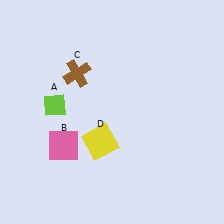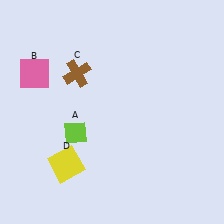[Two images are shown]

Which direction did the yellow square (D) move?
The yellow square (D) moved left.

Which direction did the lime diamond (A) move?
The lime diamond (A) moved down.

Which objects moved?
The objects that moved are: the lime diamond (A), the pink square (B), the yellow square (D).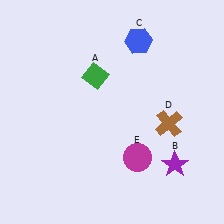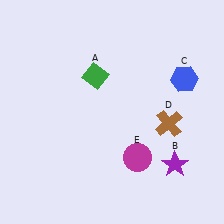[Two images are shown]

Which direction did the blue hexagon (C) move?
The blue hexagon (C) moved right.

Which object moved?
The blue hexagon (C) moved right.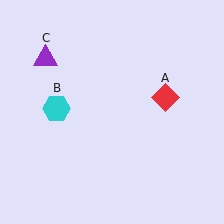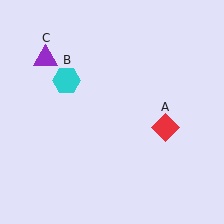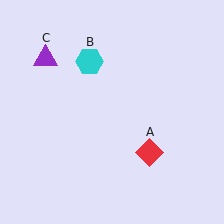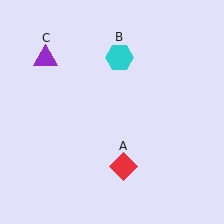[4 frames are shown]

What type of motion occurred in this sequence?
The red diamond (object A), cyan hexagon (object B) rotated clockwise around the center of the scene.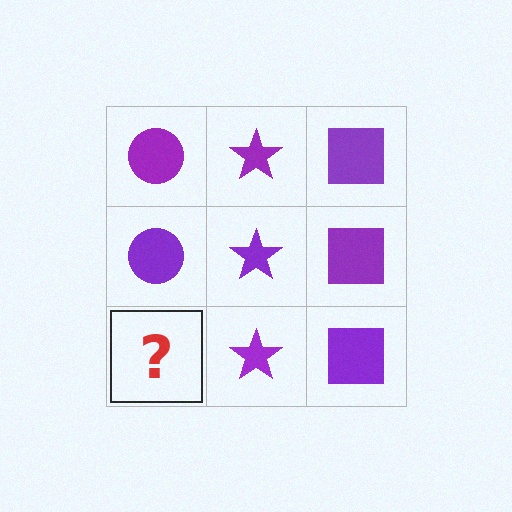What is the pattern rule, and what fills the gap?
The rule is that each column has a consistent shape. The gap should be filled with a purple circle.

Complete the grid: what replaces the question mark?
The question mark should be replaced with a purple circle.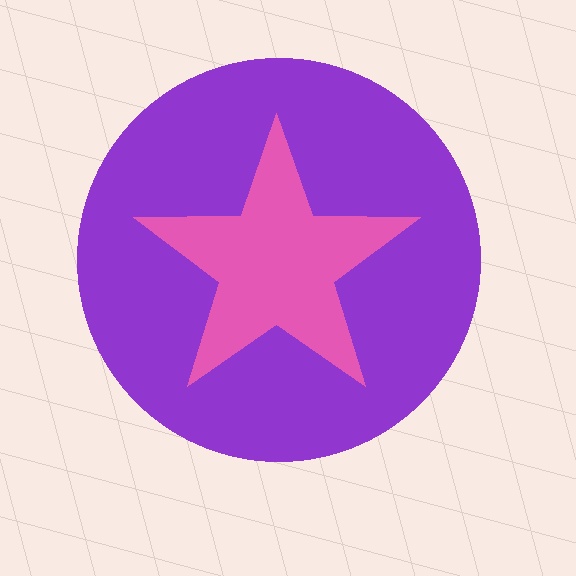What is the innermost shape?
The pink star.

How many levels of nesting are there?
2.